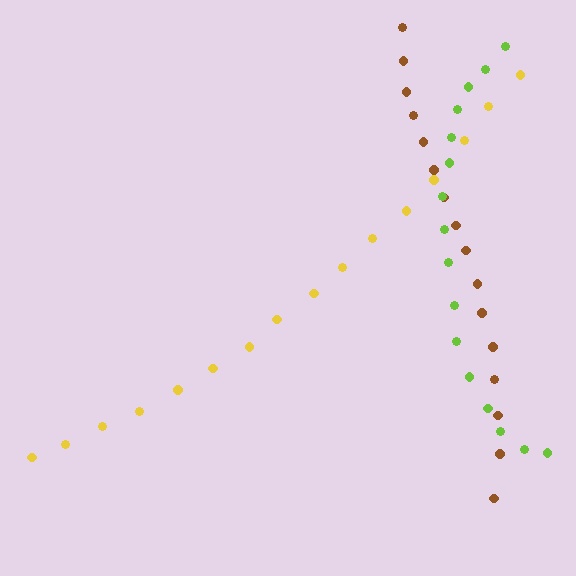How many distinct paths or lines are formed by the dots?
There are 3 distinct paths.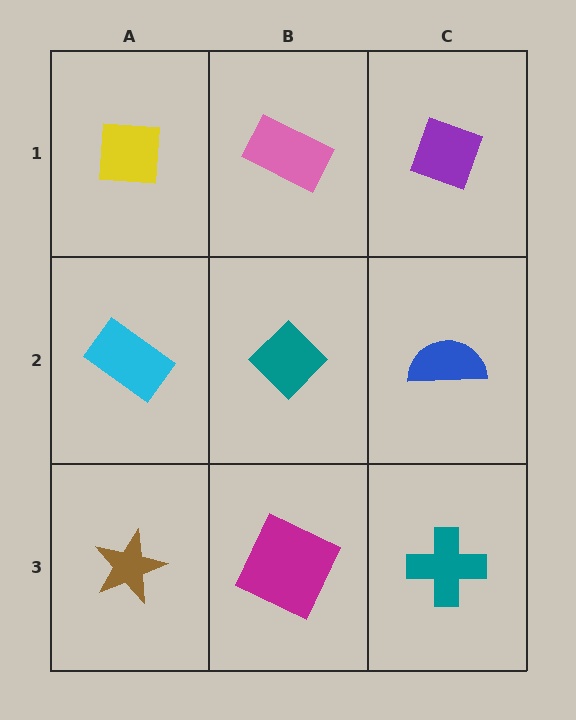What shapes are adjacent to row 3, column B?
A teal diamond (row 2, column B), a brown star (row 3, column A), a teal cross (row 3, column C).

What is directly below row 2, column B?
A magenta square.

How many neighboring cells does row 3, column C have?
2.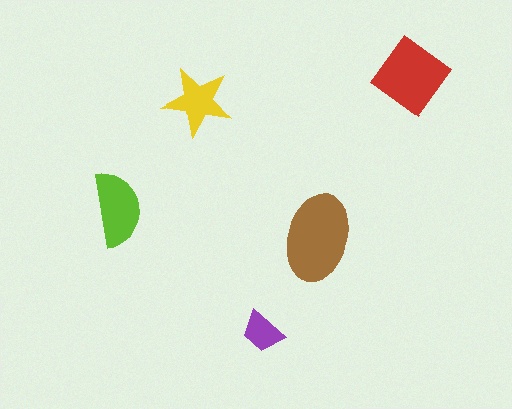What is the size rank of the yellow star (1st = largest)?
4th.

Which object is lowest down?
The purple trapezoid is bottommost.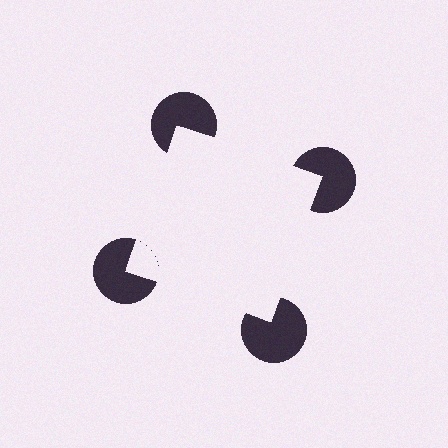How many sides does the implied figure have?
4 sides.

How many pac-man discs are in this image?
There are 4 — one at each vertex of the illusory square.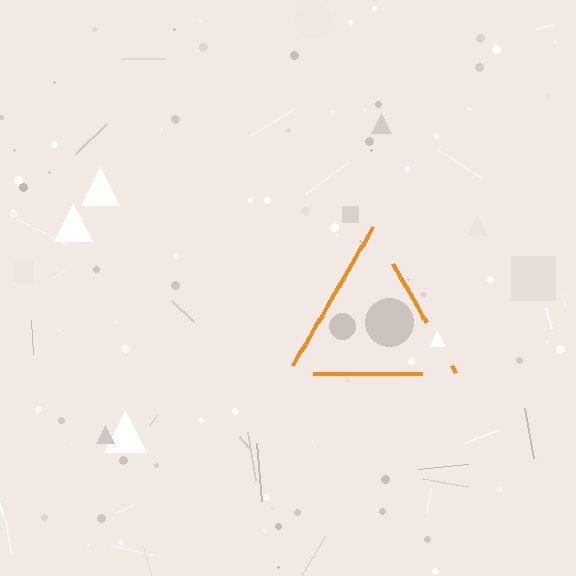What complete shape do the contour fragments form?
The contour fragments form a triangle.